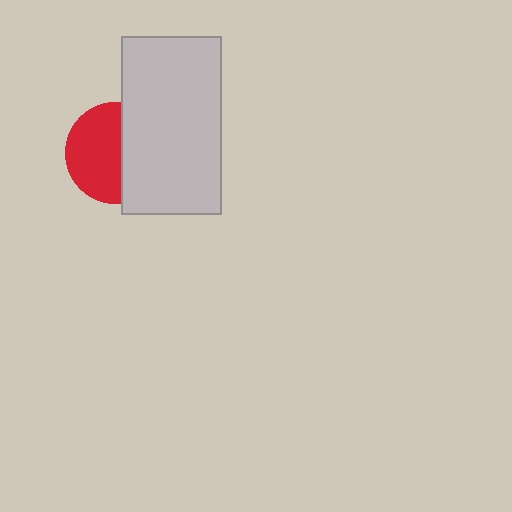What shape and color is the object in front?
The object in front is a light gray rectangle.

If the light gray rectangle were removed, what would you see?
You would see the complete red circle.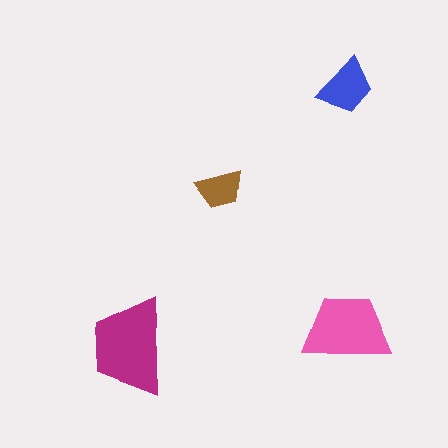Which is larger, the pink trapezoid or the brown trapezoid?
The pink one.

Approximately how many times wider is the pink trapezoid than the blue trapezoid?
About 1.5 times wider.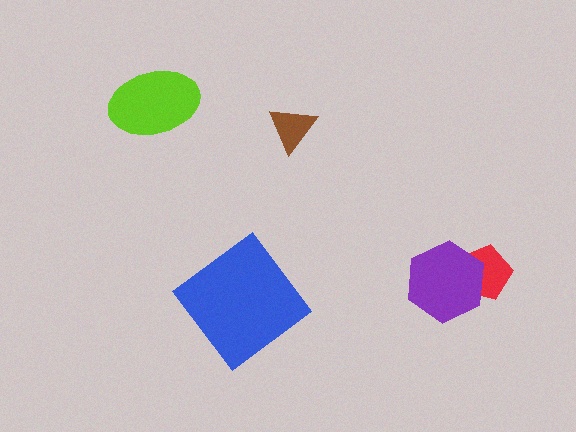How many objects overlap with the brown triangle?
0 objects overlap with the brown triangle.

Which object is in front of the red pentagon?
The purple hexagon is in front of the red pentagon.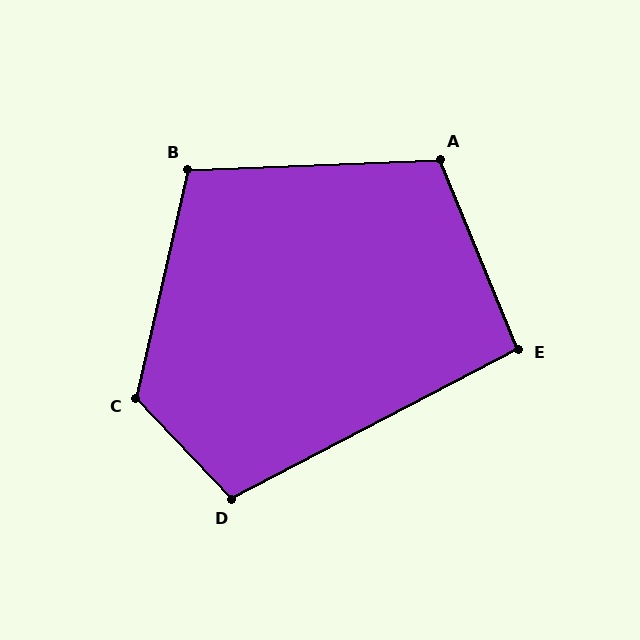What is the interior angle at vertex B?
Approximately 105 degrees (obtuse).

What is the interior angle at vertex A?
Approximately 110 degrees (obtuse).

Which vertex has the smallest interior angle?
E, at approximately 95 degrees.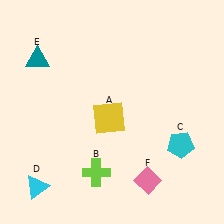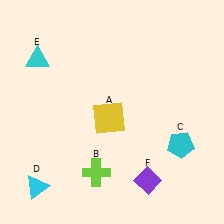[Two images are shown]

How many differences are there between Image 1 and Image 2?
There are 2 differences between the two images.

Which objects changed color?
E changed from teal to cyan. F changed from pink to purple.